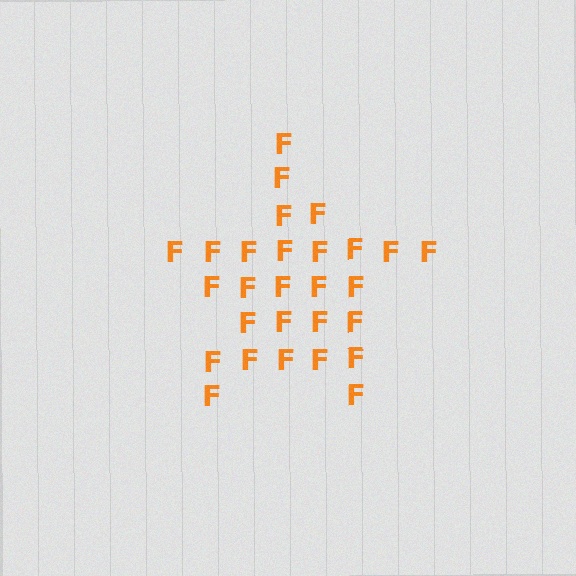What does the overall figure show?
The overall figure shows a star.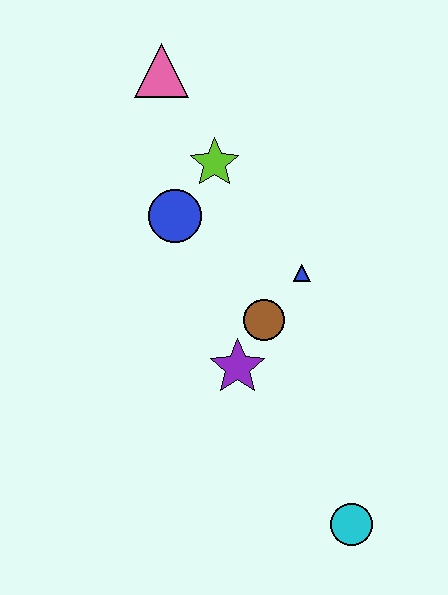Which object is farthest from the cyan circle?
The pink triangle is farthest from the cyan circle.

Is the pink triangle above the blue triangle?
Yes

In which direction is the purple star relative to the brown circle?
The purple star is below the brown circle.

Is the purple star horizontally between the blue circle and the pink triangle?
No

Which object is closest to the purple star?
The brown circle is closest to the purple star.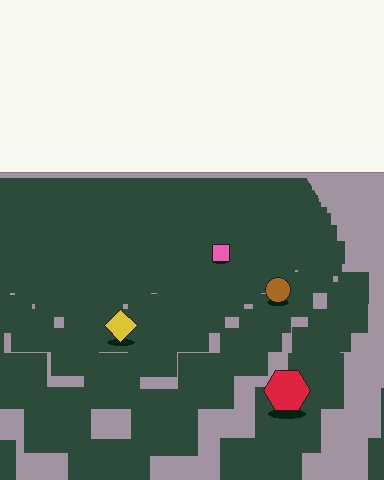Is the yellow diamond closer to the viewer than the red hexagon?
No. The red hexagon is closer — you can tell from the texture gradient: the ground texture is coarser near it.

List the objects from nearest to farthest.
From nearest to farthest: the red hexagon, the yellow diamond, the brown circle, the pink square.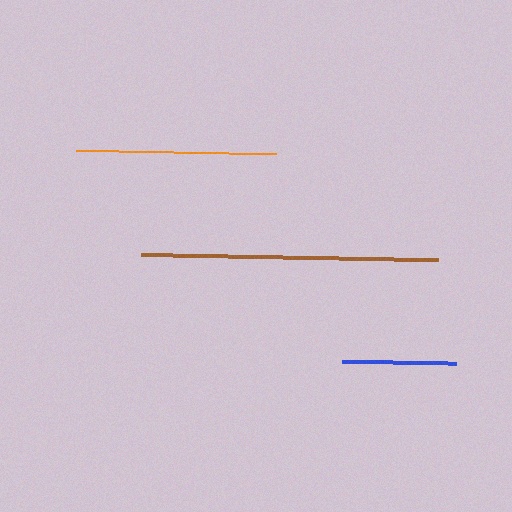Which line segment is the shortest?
The blue line is the shortest at approximately 114 pixels.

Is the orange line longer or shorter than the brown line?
The brown line is longer than the orange line.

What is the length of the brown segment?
The brown segment is approximately 297 pixels long.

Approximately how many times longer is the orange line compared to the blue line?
The orange line is approximately 1.8 times the length of the blue line.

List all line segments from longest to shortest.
From longest to shortest: brown, orange, blue.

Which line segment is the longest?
The brown line is the longest at approximately 297 pixels.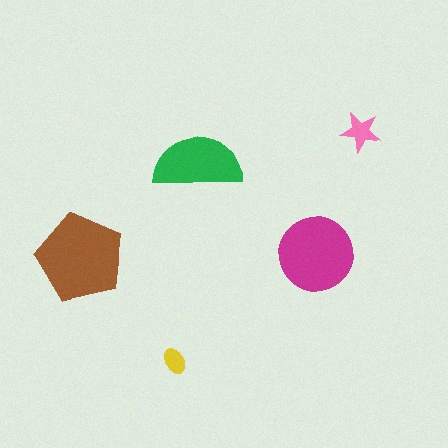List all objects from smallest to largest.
The yellow ellipse, the pink star, the green semicircle, the magenta circle, the brown pentagon.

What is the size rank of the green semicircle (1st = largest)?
3rd.